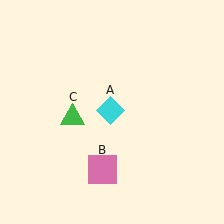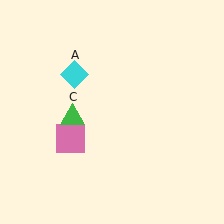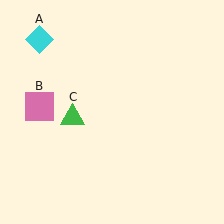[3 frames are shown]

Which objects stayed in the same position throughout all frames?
Green triangle (object C) remained stationary.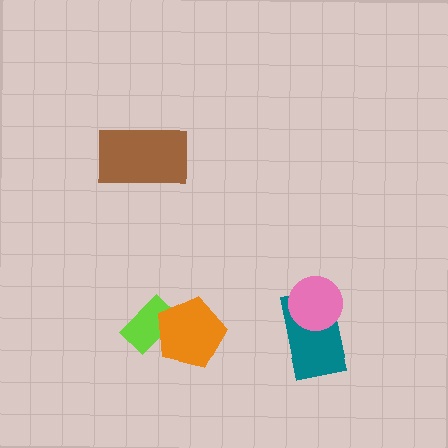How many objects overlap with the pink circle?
1 object overlaps with the pink circle.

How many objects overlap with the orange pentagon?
1 object overlaps with the orange pentagon.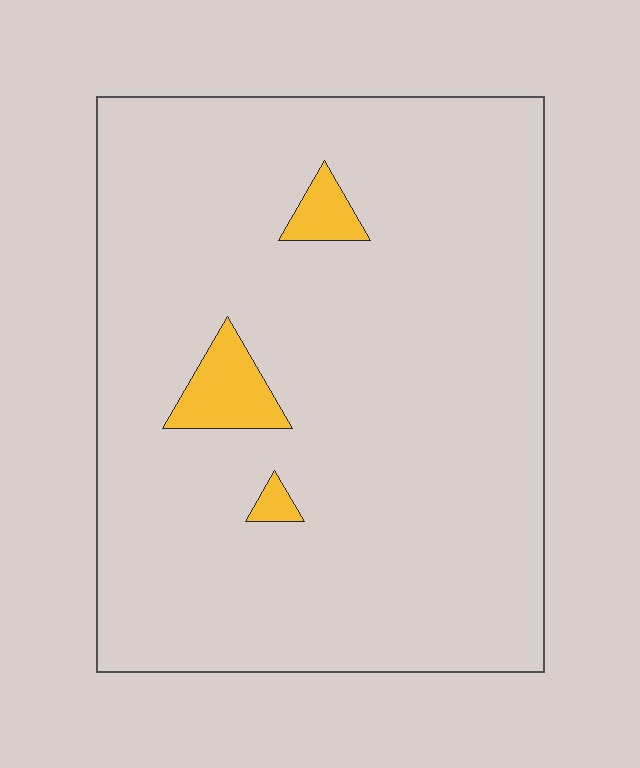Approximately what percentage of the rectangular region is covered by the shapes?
Approximately 5%.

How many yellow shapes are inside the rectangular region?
3.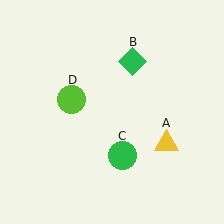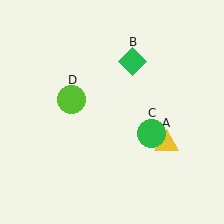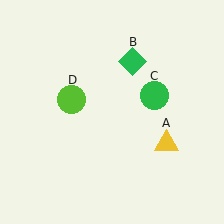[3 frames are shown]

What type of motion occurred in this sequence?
The green circle (object C) rotated counterclockwise around the center of the scene.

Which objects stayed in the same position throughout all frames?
Yellow triangle (object A) and green diamond (object B) and lime circle (object D) remained stationary.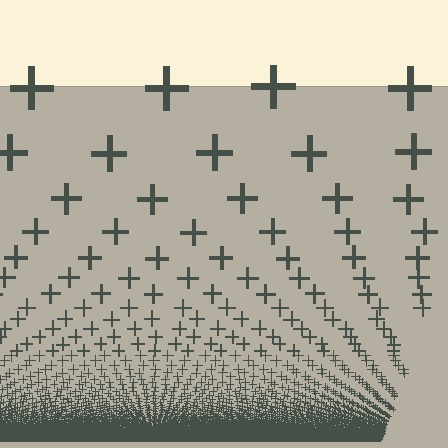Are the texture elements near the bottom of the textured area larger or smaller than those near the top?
Smaller. The gradient is inverted — elements near the bottom are smaller and denser.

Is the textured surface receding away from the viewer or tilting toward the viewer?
The surface appears to tilt toward the viewer. Texture elements get larger and sparser toward the top.